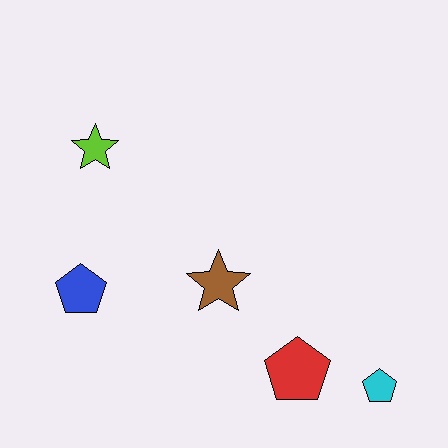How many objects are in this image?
There are 5 objects.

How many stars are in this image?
There are 2 stars.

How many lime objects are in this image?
There is 1 lime object.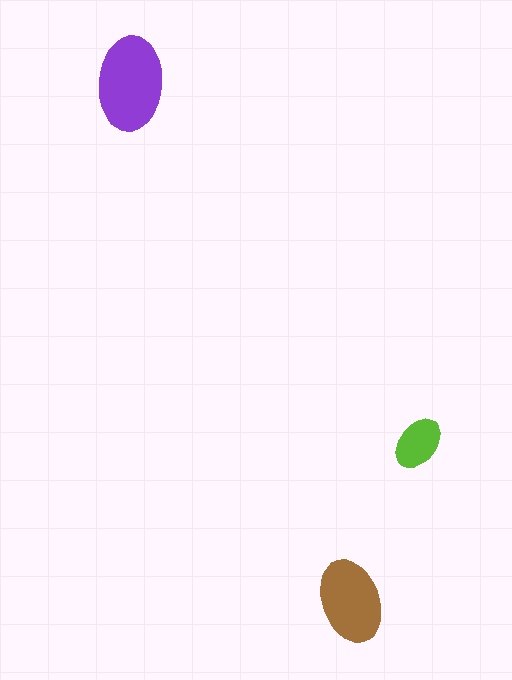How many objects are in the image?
There are 3 objects in the image.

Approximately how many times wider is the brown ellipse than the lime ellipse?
About 1.5 times wider.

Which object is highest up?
The purple ellipse is topmost.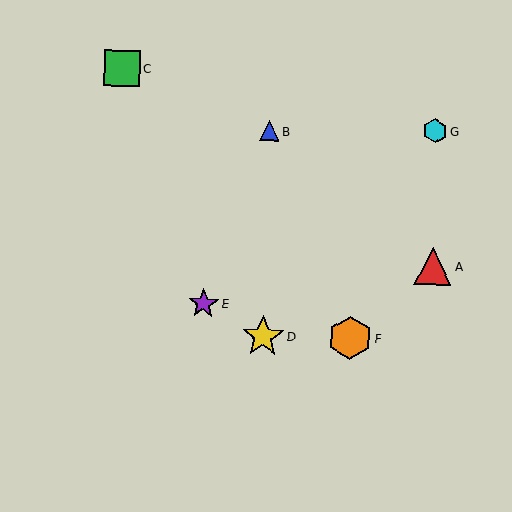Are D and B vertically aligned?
Yes, both are at x≈263.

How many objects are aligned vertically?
2 objects (B, D) are aligned vertically.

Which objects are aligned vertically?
Objects B, D are aligned vertically.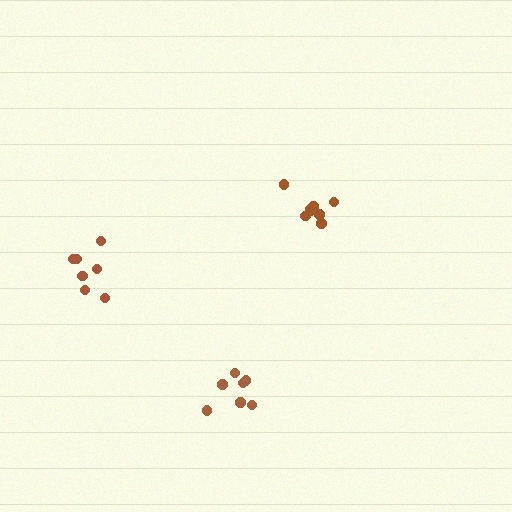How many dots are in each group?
Group 1: 8 dots, Group 2: 7 dots, Group 3: 7 dots (22 total).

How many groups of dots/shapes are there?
There are 3 groups.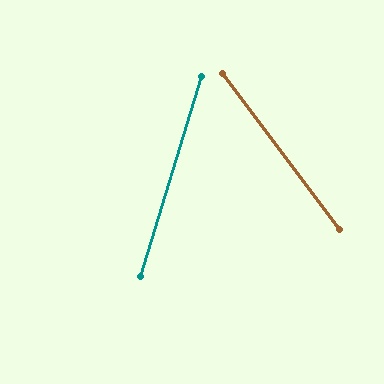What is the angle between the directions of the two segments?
Approximately 54 degrees.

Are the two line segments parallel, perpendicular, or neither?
Neither parallel nor perpendicular — they differ by about 54°.